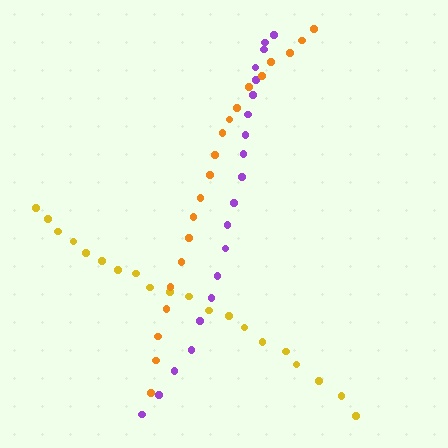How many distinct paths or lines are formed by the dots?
There are 3 distinct paths.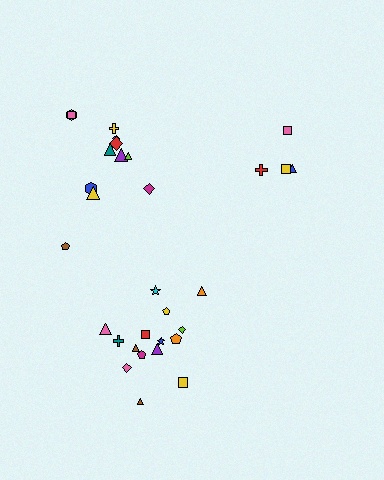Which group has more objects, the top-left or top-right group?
The top-left group.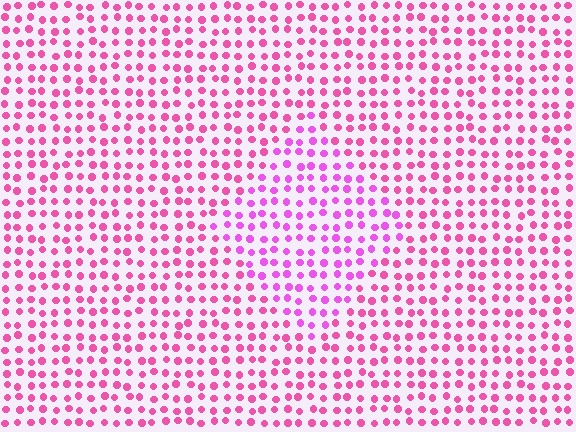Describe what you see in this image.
The image is filled with small pink elements in a uniform arrangement. A diamond-shaped region is visible where the elements are tinted to a slightly different hue, forming a subtle color boundary.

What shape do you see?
I see a diamond.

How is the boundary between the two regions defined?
The boundary is defined purely by a slight shift in hue (about 25 degrees). Spacing, size, and orientation are identical on both sides.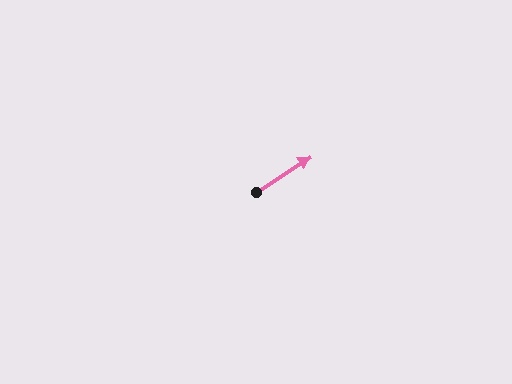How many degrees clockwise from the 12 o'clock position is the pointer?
Approximately 57 degrees.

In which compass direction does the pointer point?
Northeast.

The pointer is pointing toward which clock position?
Roughly 2 o'clock.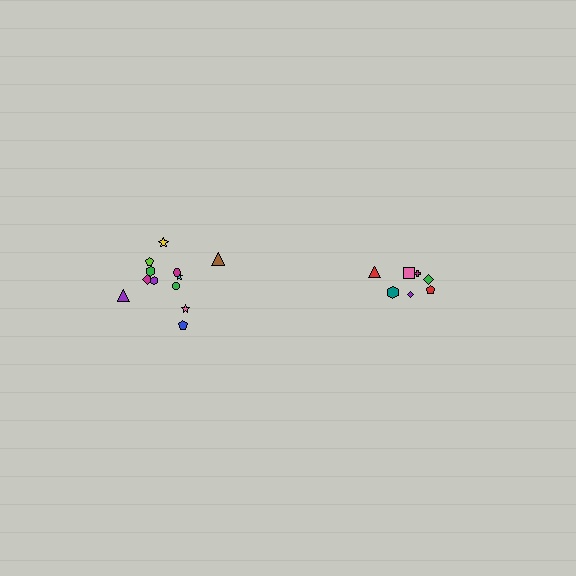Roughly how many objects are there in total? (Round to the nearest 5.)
Roughly 20 objects in total.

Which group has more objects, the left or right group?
The left group.